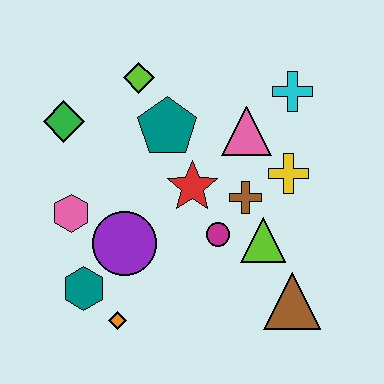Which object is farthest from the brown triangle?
The green diamond is farthest from the brown triangle.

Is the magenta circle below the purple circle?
No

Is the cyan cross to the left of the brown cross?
No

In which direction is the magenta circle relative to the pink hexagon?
The magenta circle is to the right of the pink hexagon.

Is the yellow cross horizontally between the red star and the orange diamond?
No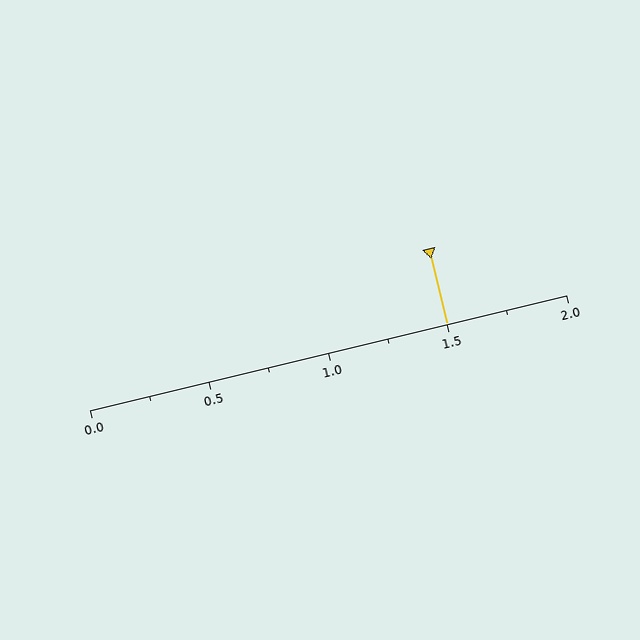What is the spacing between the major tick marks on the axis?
The major ticks are spaced 0.5 apart.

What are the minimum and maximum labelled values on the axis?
The axis runs from 0.0 to 2.0.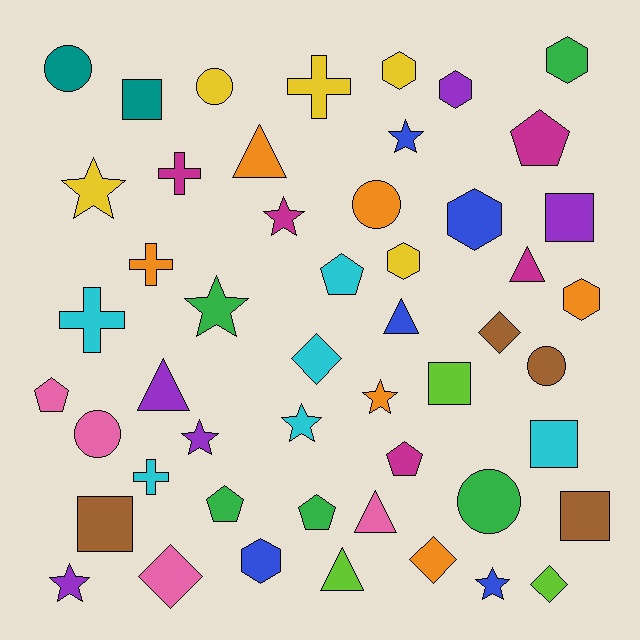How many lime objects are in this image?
There are 3 lime objects.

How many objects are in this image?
There are 50 objects.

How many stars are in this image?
There are 9 stars.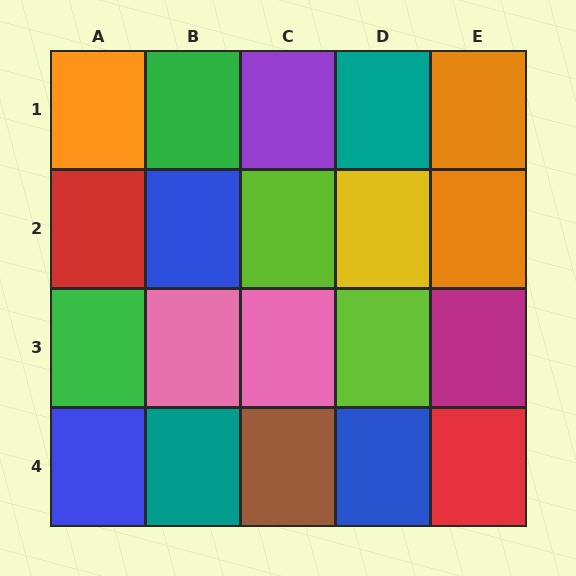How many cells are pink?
2 cells are pink.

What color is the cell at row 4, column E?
Red.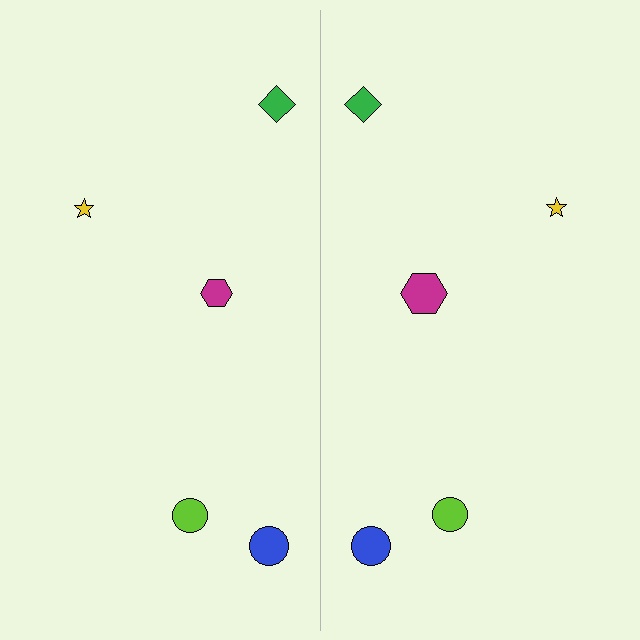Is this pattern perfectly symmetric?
No, the pattern is not perfectly symmetric. The magenta hexagon on the right side has a different size than its mirror counterpart.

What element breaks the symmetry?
The magenta hexagon on the right side has a different size than its mirror counterpart.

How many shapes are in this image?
There are 10 shapes in this image.